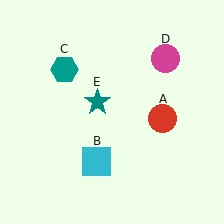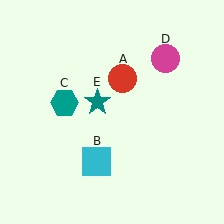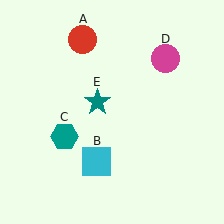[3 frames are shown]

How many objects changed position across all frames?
2 objects changed position: red circle (object A), teal hexagon (object C).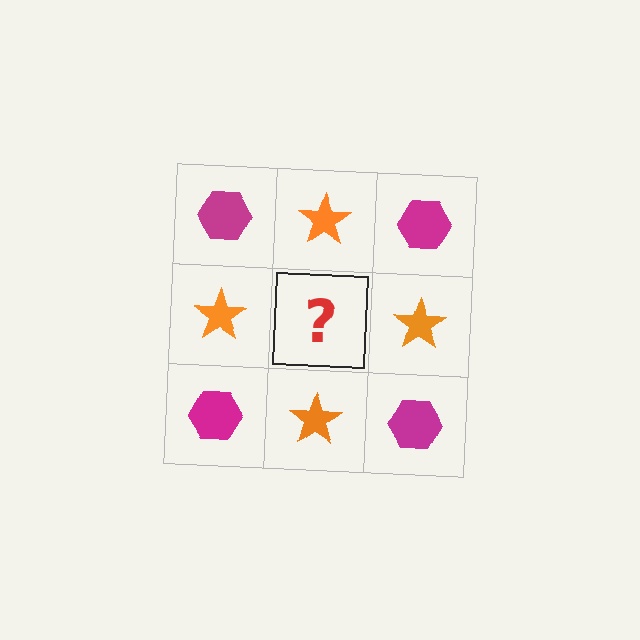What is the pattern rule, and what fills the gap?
The rule is that it alternates magenta hexagon and orange star in a checkerboard pattern. The gap should be filled with a magenta hexagon.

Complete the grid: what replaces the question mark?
The question mark should be replaced with a magenta hexagon.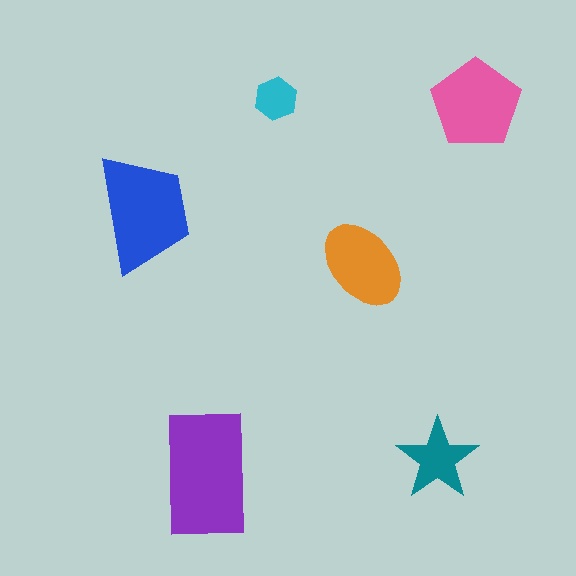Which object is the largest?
The purple rectangle.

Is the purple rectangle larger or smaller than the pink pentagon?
Larger.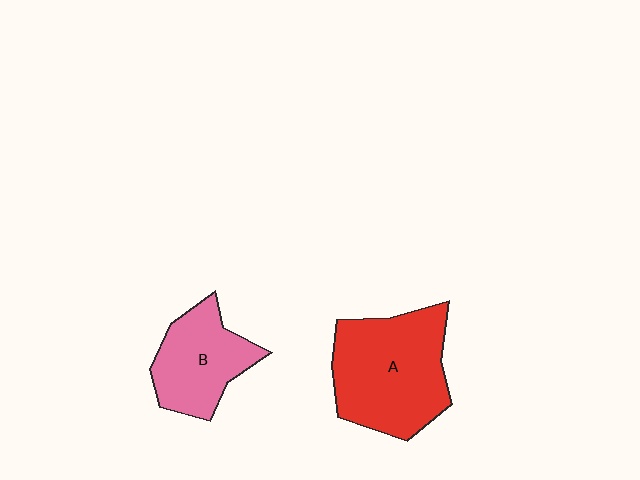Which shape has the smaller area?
Shape B (pink).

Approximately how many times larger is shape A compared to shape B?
Approximately 1.5 times.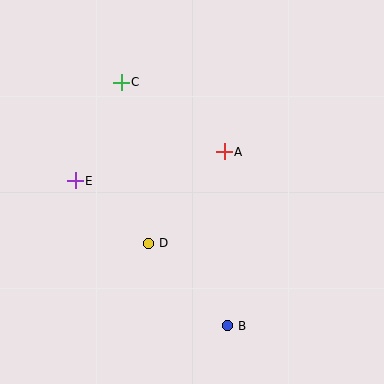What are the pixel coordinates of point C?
Point C is at (121, 82).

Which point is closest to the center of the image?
Point A at (224, 152) is closest to the center.